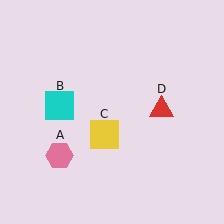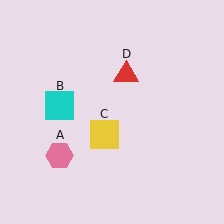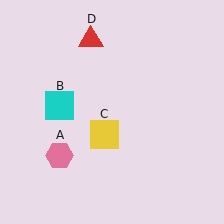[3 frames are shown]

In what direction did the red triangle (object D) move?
The red triangle (object D) moved up and to the left.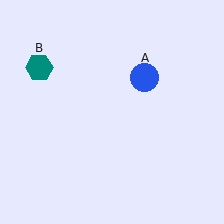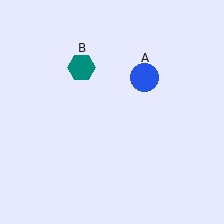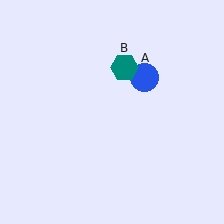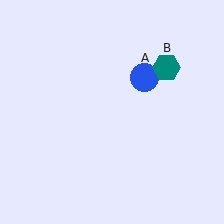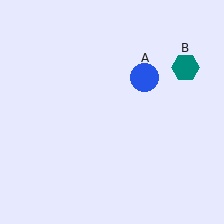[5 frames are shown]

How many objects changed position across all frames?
1 object changed position: teal hexagon (object B).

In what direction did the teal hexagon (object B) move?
The teal hexagon (object B) moved right.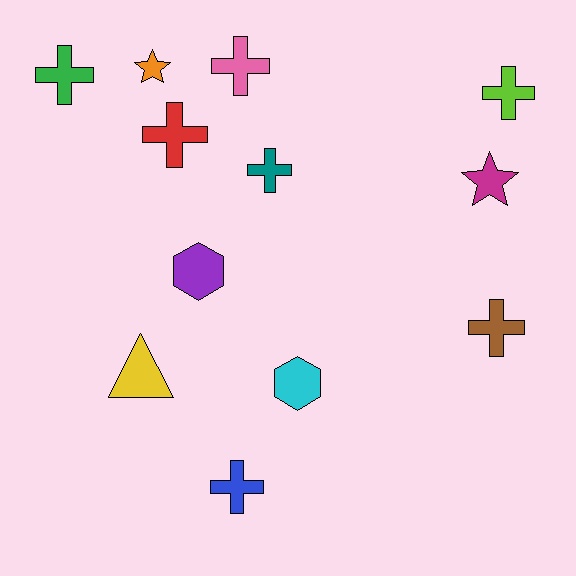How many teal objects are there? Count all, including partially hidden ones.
There is 1 teal object.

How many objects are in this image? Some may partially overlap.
There are 12 objects.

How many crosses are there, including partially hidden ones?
There are 7 crosses.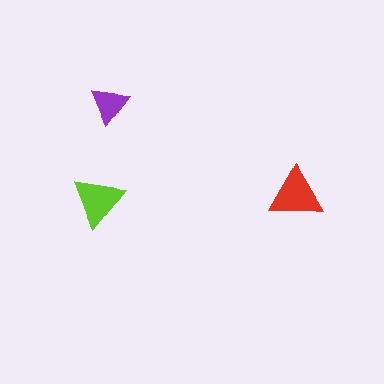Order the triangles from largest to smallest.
the red one, the lime one, the purple one.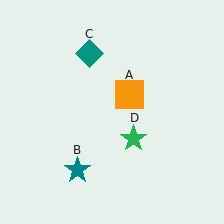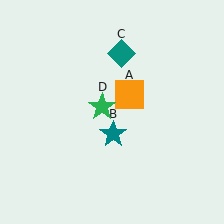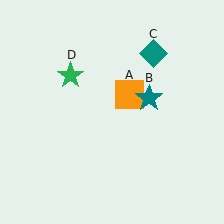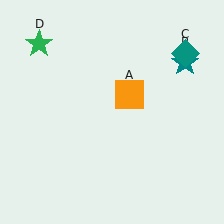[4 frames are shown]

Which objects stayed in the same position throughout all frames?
Orange square (object A) remained stationary.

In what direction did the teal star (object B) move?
The teal star (object B) moved up and to the right.